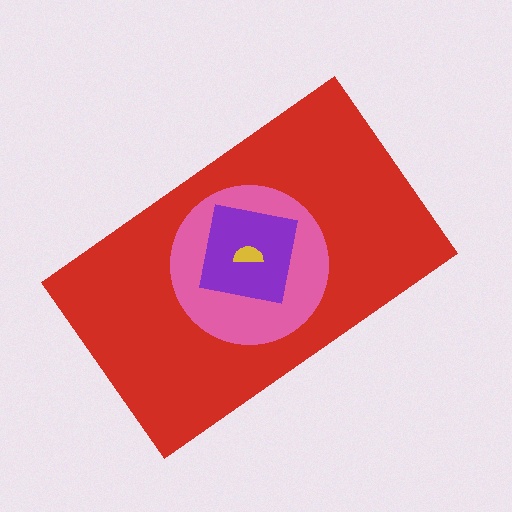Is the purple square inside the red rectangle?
Yes.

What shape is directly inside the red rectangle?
The pink circle.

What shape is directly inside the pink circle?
The purple square.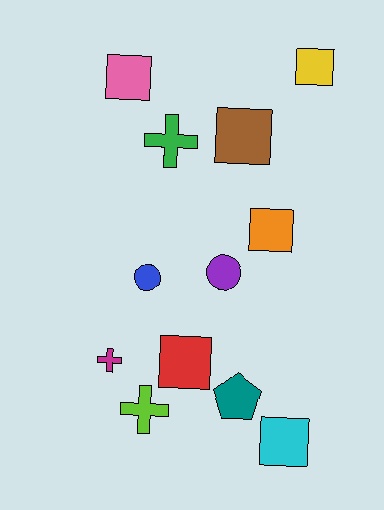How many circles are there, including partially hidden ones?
There are 2 circles.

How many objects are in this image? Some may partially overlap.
There are 12 objects.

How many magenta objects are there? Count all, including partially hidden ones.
There is 1 magenta object.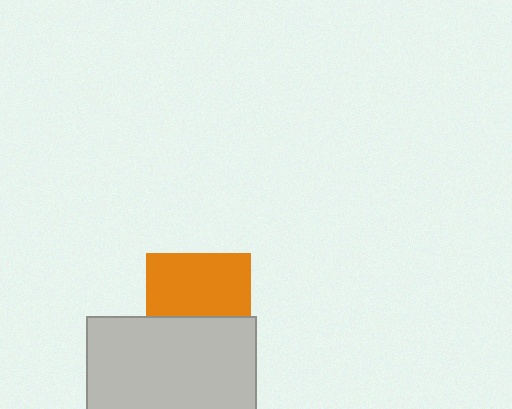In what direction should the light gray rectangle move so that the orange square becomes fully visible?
The light gray rectangle should move down. That is the shortest direction to clear the overlap and leave the orange square fully visible.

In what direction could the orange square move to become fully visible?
The orange square could move up. That would shift it out from behind the light gray rectangle entirely.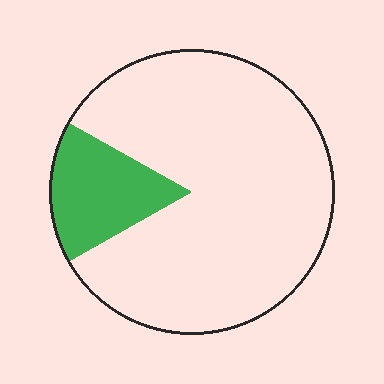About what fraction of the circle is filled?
About one sixth (1/6).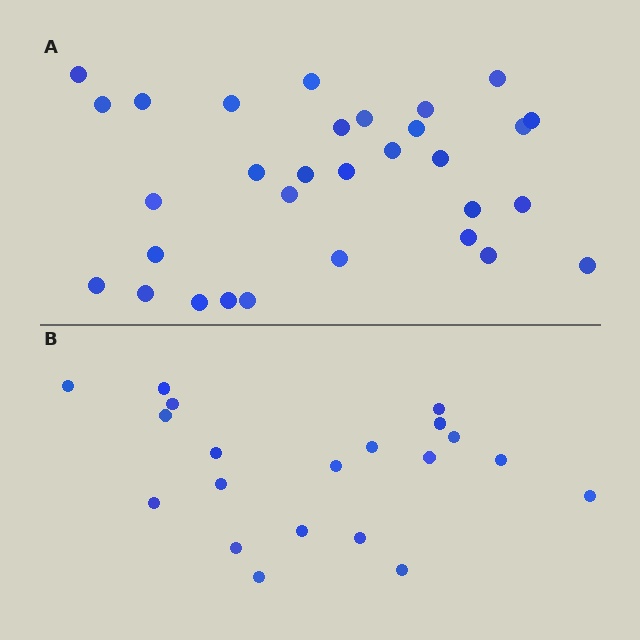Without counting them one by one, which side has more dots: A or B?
Region A (the top region) has more dots.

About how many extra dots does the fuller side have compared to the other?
Region A has roughly 12 or so more dots than region B.